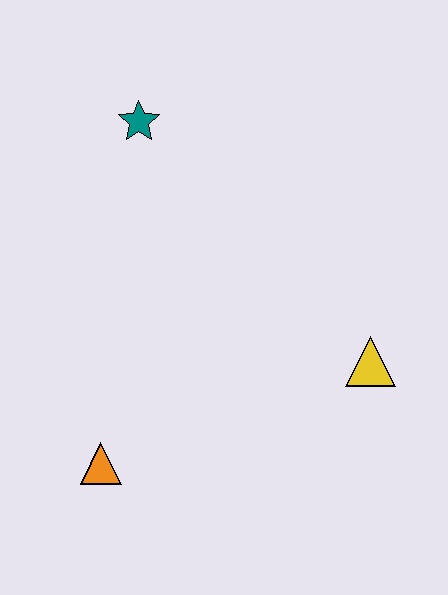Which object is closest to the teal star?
The yellow triangle is closest to the teal star.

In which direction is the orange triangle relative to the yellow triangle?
The orange triangle is to the left of the yellow triangle.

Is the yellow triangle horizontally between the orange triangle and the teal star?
No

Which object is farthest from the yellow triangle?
The teal star is farthest from the yellow triangle.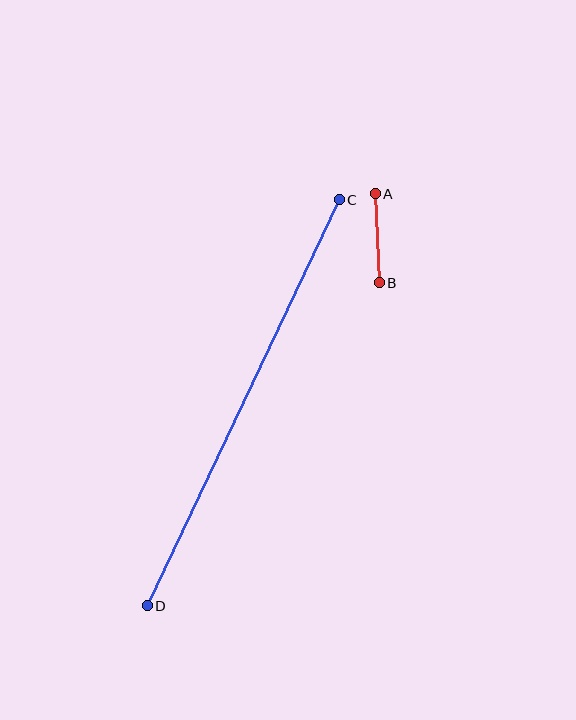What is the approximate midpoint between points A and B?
The midpoint is at approximately (377, 238) pixels.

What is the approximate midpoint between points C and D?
The midpoint is at approximately (243, 403) pixels.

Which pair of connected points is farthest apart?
Points C and D are farthest apart.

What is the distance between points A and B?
The distance is approximately 89 pixels.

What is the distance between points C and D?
The distance is approximately 449 pixels.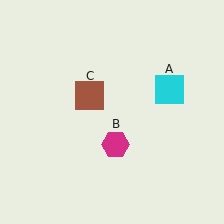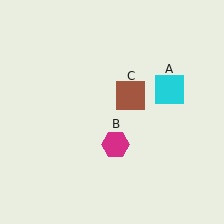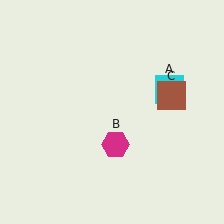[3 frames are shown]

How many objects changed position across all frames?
1 object changed position: brown square (object C).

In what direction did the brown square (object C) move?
The brown square (object C) moved right.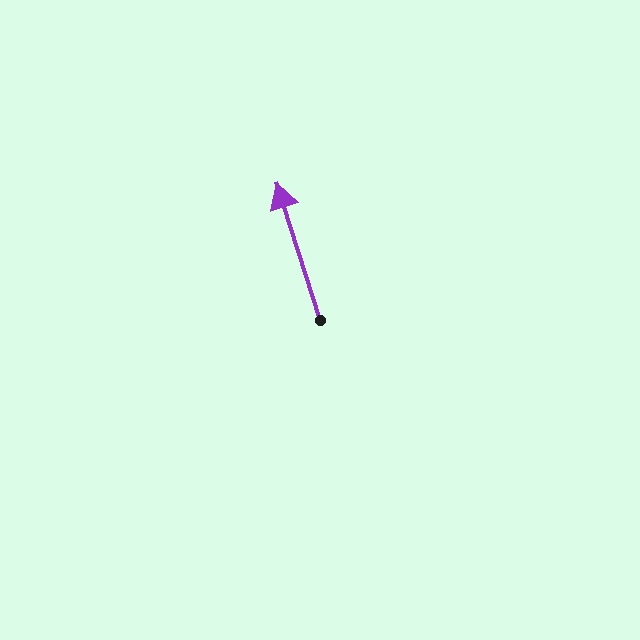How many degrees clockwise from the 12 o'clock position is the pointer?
Approximately 343 degrees.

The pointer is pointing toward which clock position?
Roughly 11 o'clock.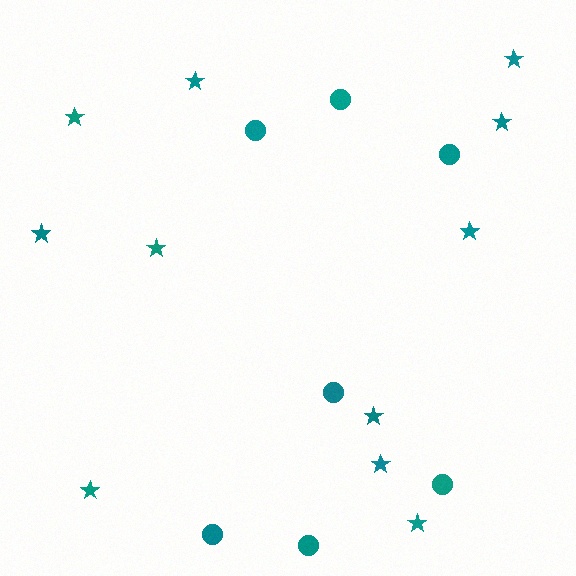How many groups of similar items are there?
There are 2 groups: one group of stars (11) and one group of circles (7).